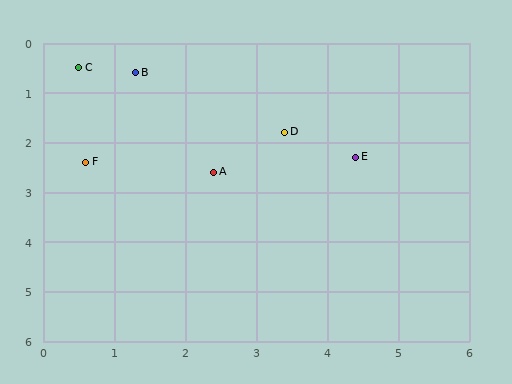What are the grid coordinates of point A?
Point A is at approximately (2.4, 2.6).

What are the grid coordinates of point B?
Point B is at approximately (1.3, 0.6).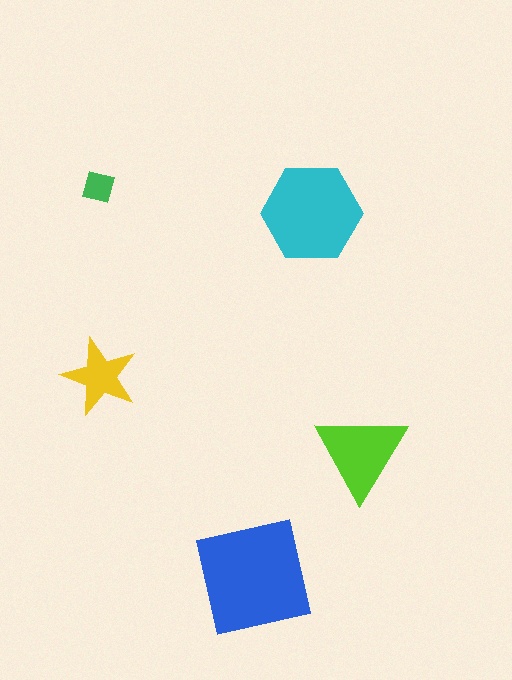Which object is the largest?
The blue square.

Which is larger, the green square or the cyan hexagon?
The cyan hexagon.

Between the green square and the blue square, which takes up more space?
The blue square.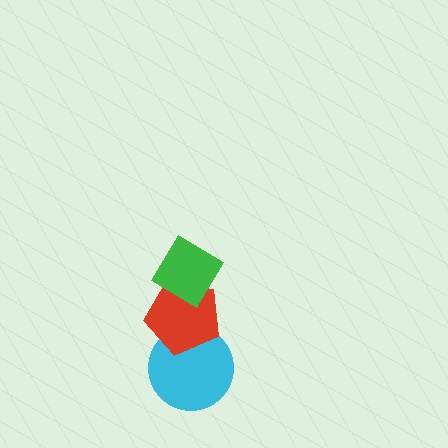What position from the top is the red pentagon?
The red pentagon is 2nd from the top.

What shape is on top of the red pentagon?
The green diamond is on top of the red pentagon.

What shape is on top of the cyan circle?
The red pentagon is on top of the cyan circle.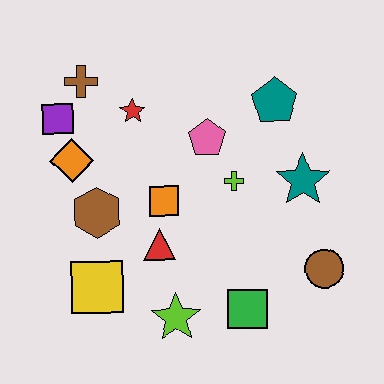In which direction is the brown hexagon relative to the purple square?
The brown hexagon is below the purple square.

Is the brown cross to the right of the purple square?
Yes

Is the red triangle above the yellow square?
Yes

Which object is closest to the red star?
The brown cross is closest to the red star.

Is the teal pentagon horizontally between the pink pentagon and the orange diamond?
No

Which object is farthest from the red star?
The brown circle is farthest from the red star.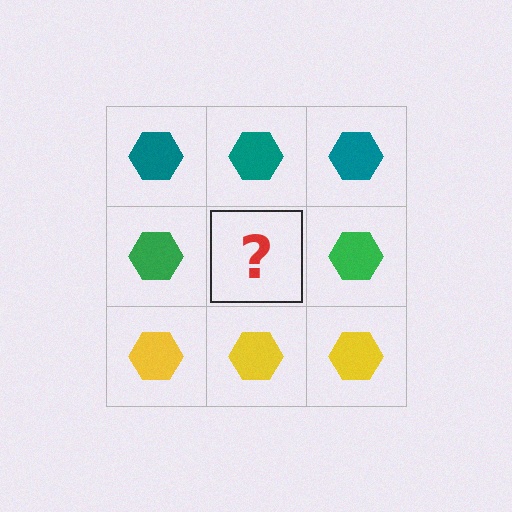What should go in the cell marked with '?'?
The missing cell should contain a green hexagon.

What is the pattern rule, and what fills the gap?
The rule is that each row has a consistent color. The gap should be filled with a green hexagon.